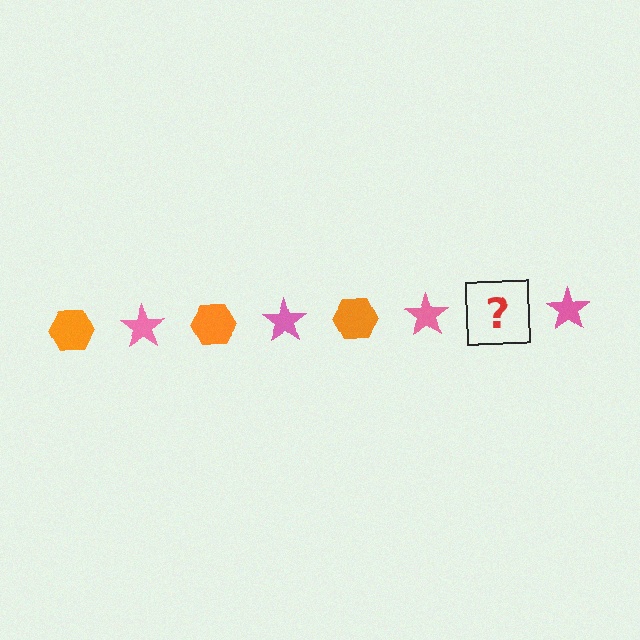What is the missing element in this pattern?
The missing element is an orange hexagon.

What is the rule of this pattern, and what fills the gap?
The rule is that the pattern alternates between orange hexagon and pink star. The gap should be filled with an orange hexagon.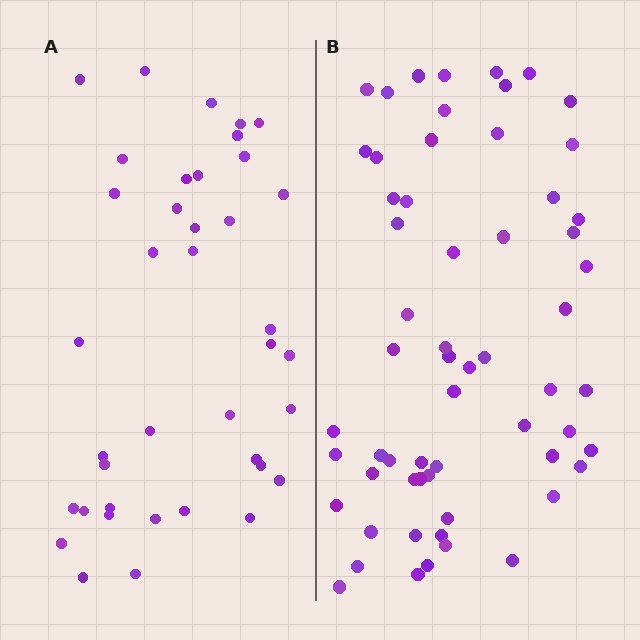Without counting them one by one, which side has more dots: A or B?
Region B (the right region) has more dots.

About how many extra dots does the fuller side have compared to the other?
Region B has approximately 20 more dots than region A.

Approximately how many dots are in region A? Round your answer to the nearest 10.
About 40 dots. (The exact count is 39, which rounds to 40.)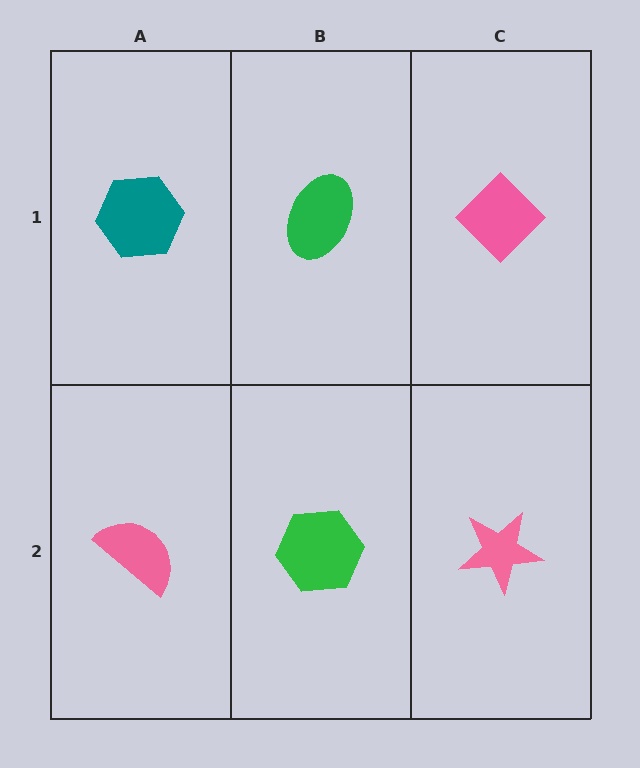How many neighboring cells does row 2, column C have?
2.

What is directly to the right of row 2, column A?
A green hexagon.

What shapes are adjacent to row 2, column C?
A pink diamond (row 1, column C), a green hexagon (row 2, column B).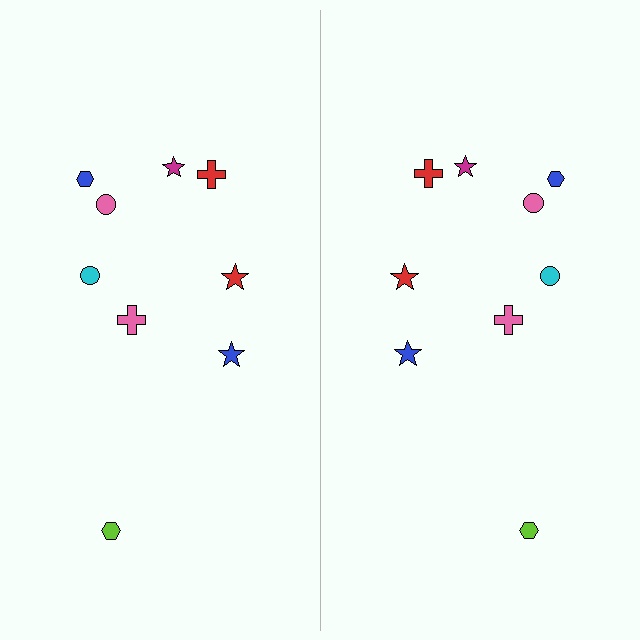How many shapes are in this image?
There are 18 shapes in this image.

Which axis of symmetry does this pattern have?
The pattern has a vertical axis of symmetry running through the center of the image.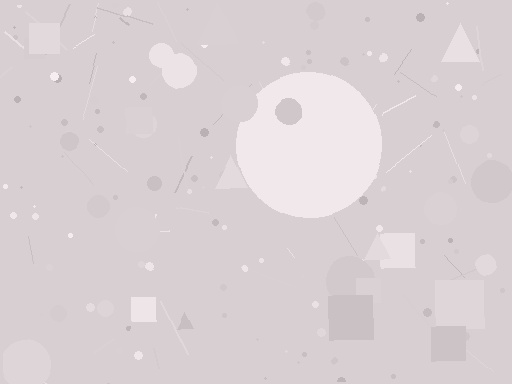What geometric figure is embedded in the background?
A circle is embedded in the background.